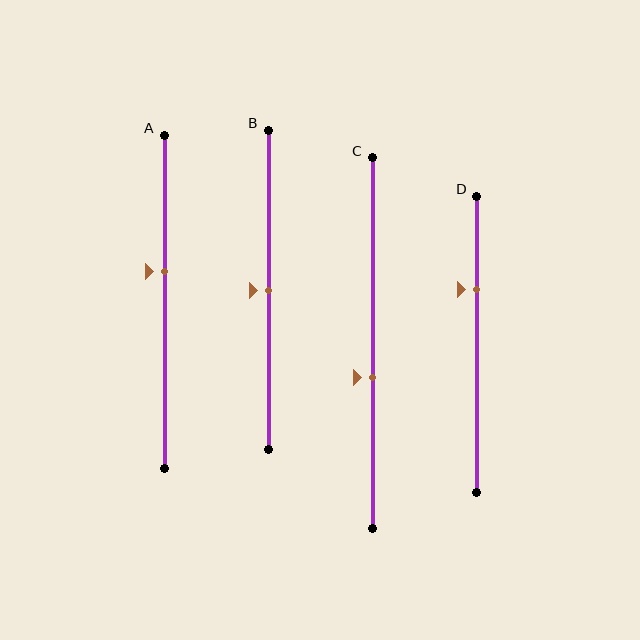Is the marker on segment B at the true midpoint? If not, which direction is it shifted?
Yes, the marker on segment B is at the true midpoint.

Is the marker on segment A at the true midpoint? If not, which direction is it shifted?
No, the marker on segment A is shifted upward by about 9% of the segment length.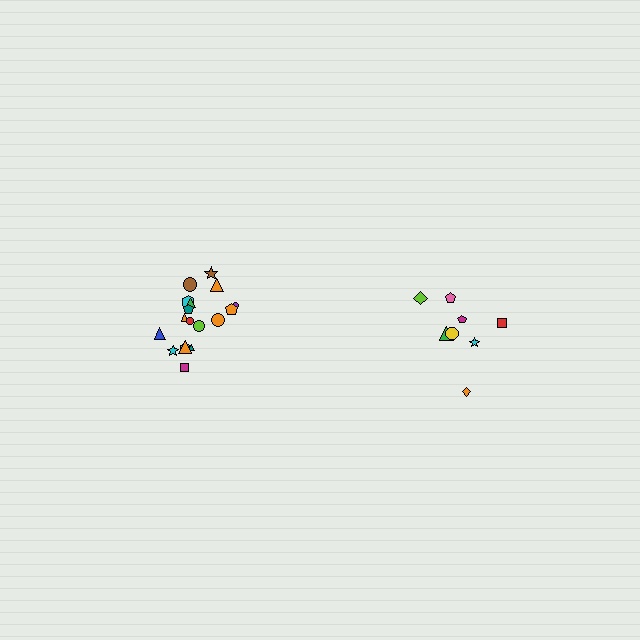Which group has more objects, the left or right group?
The left group.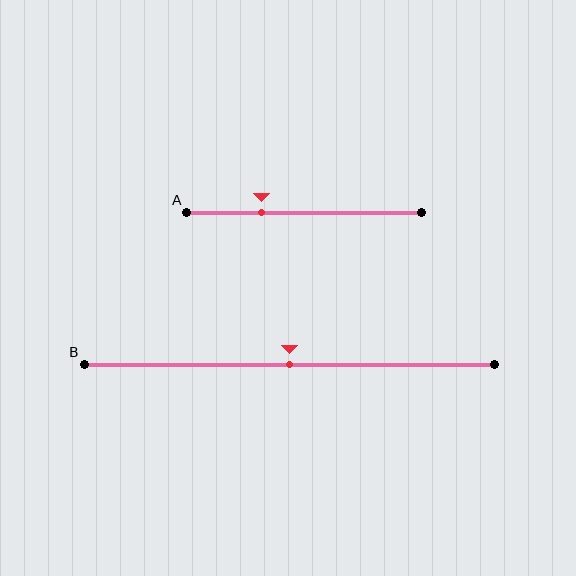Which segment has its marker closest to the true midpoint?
Segment B has its marker closest to the true midpoint.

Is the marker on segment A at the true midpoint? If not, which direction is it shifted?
No, the marker on segment A is shifted to the left by about 18% of the segment length.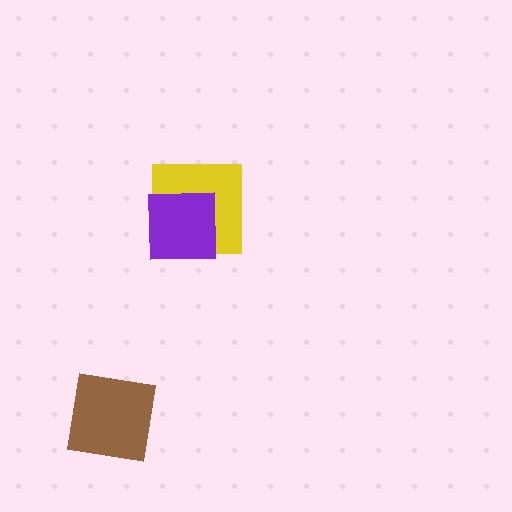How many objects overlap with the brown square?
0 objects overlap with the brown square.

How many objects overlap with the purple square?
1 object overlaps with the purple square.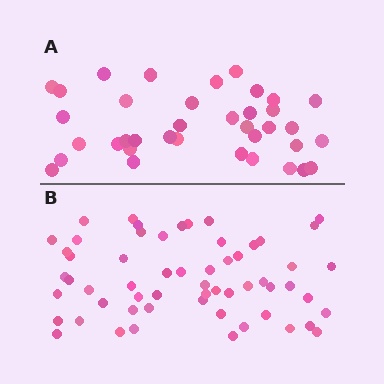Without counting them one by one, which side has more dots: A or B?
Region B (the bottom region) has more dots.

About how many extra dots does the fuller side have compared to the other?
Region B has approximately 20 more dots than region A.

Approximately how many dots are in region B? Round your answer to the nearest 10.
About 60 dots. (The exact count is 58, which rounds to 60.)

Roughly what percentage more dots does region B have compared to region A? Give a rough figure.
About 55% more.